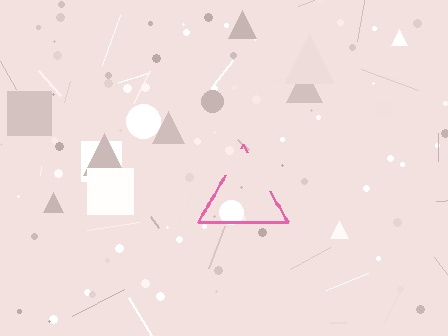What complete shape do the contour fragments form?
The contour fragments form a triangle.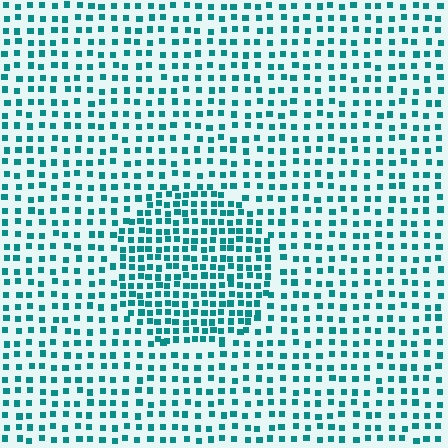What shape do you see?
I see a circle.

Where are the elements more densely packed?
The elements are more densely packed inside the circle boundary.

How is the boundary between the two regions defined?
The boundary is defined by a change in element density (approximately 1.8x ratio). All elements are the same color, size, and shape.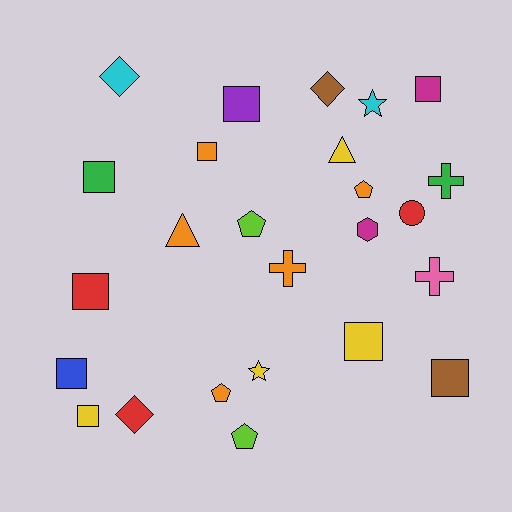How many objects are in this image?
There are 25 objects.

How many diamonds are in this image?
There are 3 diamonds.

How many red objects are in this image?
There are 3 red objects.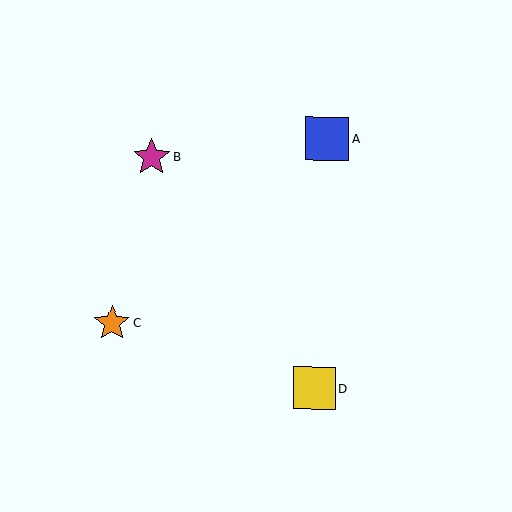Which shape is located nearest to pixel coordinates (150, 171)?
The magenta star (labeled B) at (152, 157) is nearest to that location.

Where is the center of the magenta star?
The center of the magenta star is at (152, 157).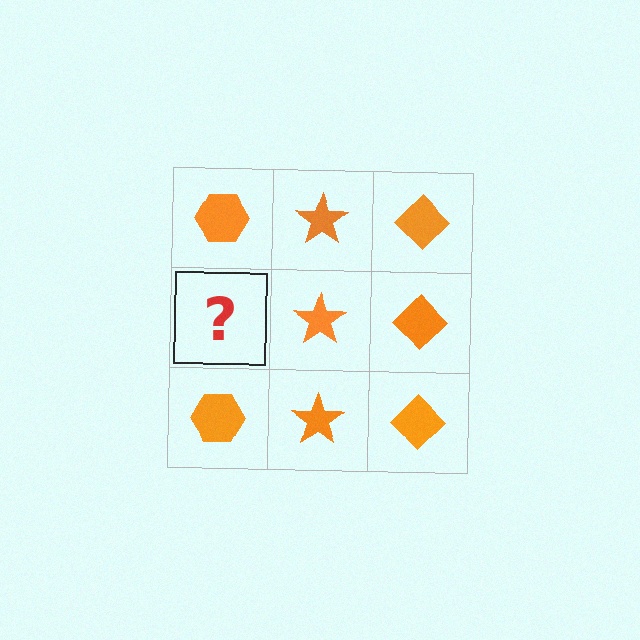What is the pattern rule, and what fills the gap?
The rule is that each column has a consistent shape. The gap should be filled with an orange hexagon.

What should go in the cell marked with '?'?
The missing cell should contain an orange hexagon.